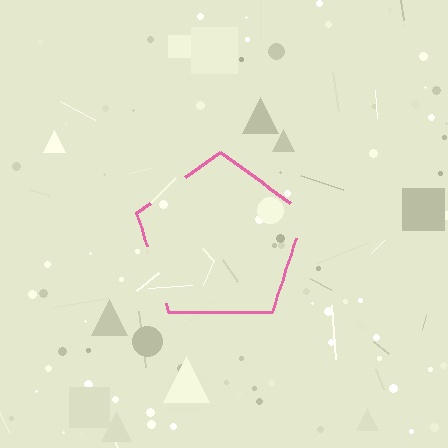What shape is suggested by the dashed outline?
The dashed outline suggests a pentagon.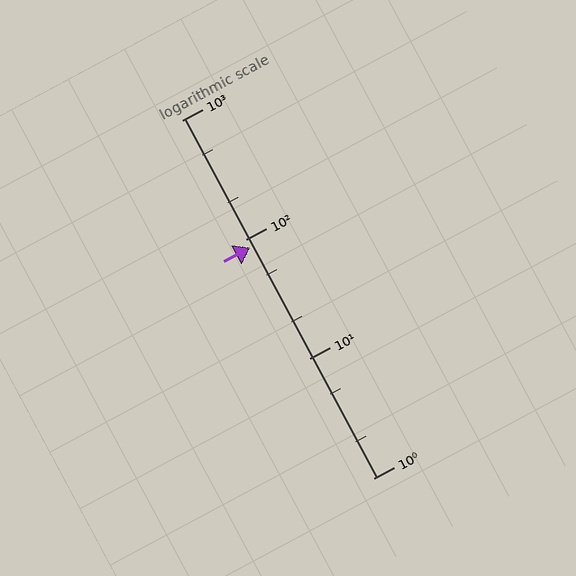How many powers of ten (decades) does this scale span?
The scale spans 3 decades, from 1 to 1000.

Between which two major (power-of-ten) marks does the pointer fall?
The pointer is between 10 and 100.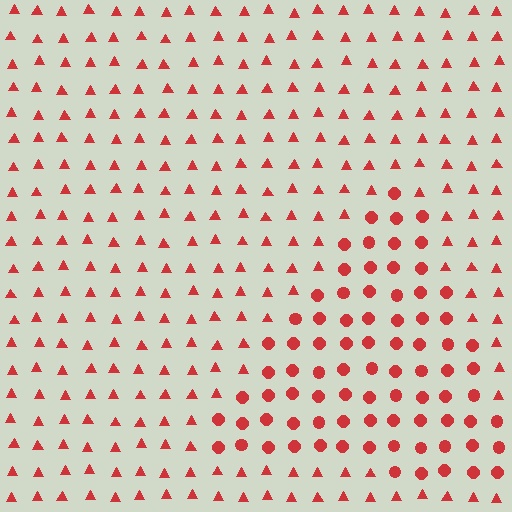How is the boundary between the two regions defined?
The boundary is defined by a change in element shape: circles inside vs. triangles outside. All elements share the same color and spacing.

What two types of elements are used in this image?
The image uses circles inside the triangle region and triangles outside it.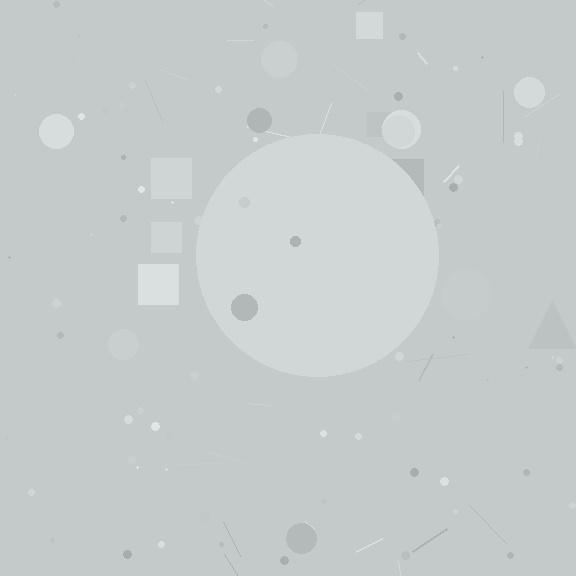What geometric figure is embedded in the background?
A circle is embedded in the background.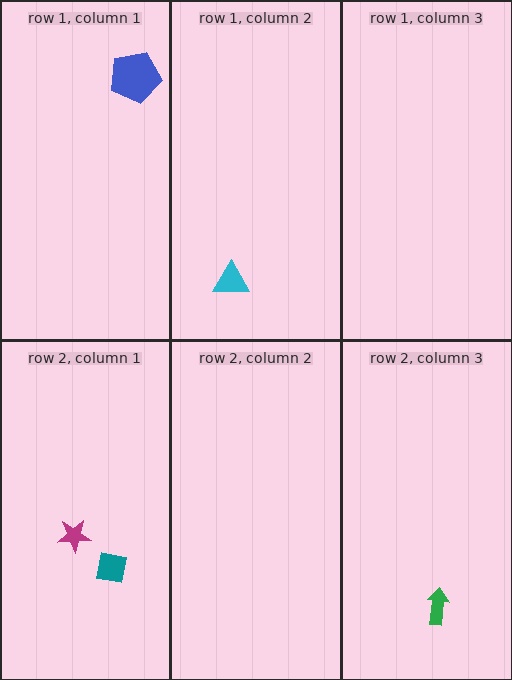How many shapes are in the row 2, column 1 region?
2.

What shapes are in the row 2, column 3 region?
The green arrow.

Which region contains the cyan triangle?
The row 1, column 2 region.